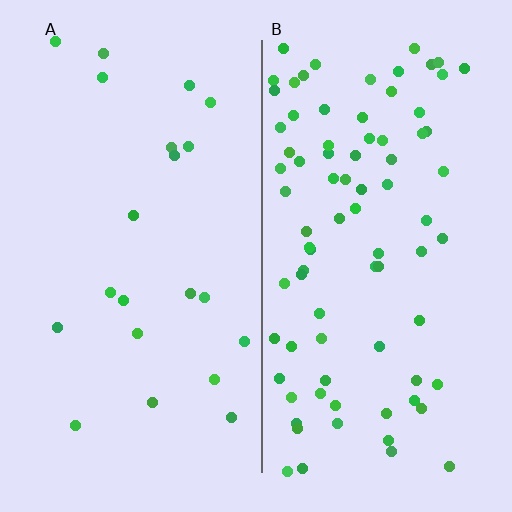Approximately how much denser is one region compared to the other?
Approximately 3.9× — region B over region A.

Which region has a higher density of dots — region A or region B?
B (the right).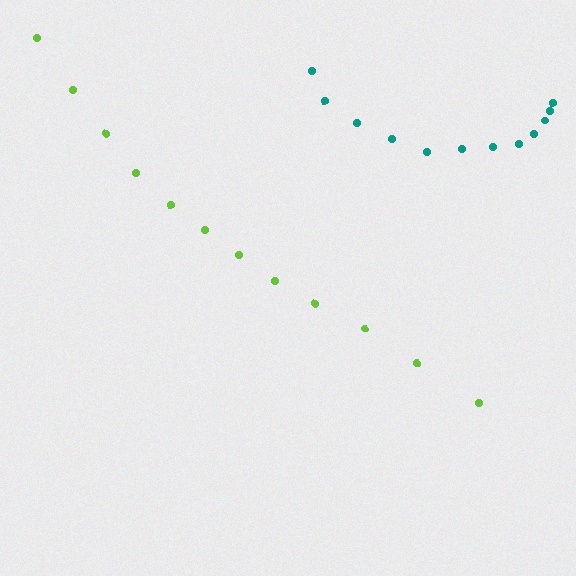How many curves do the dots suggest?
There are 2 distinct paths.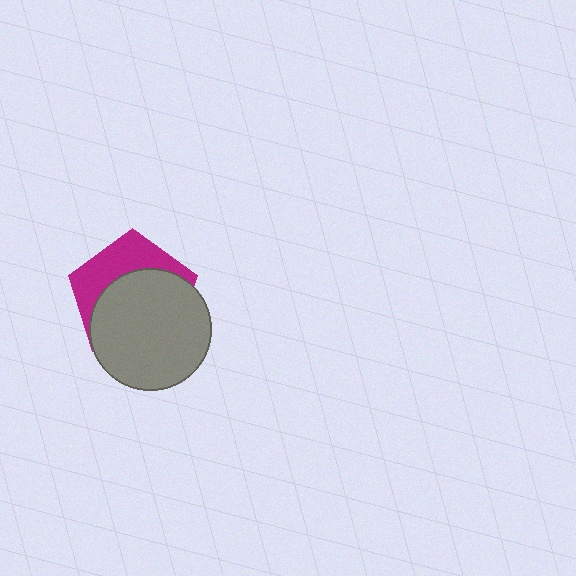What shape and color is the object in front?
The object in front is a gray circle.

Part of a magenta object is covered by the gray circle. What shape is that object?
It is a pentagon.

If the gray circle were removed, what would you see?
You would see the complete magenta pentagon.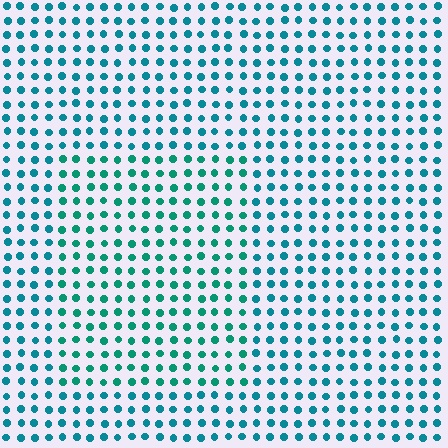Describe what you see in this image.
The image is filled with small teal elements in a uniform arrangement. A rectangle-shaped region is visible where the elements are tinted to a slightly different hue, forming a subtle color boundary.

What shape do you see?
I see a rectangle.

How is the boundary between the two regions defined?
The boundary is defined purely by a slight shift in hue (about 22 degrees). Spacing, size, and orientation are identical on both sides.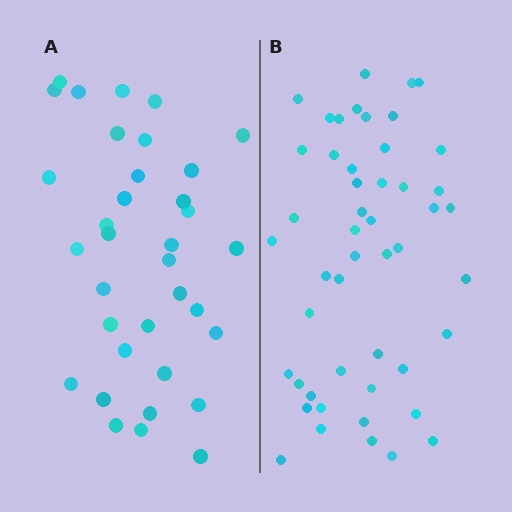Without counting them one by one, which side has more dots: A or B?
Region B (the right region) has more dots.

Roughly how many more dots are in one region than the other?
Region B has approximately 15 more dots than region A.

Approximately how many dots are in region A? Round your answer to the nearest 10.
About 40 dots. (The exact count is 35, which rounds to 40.)